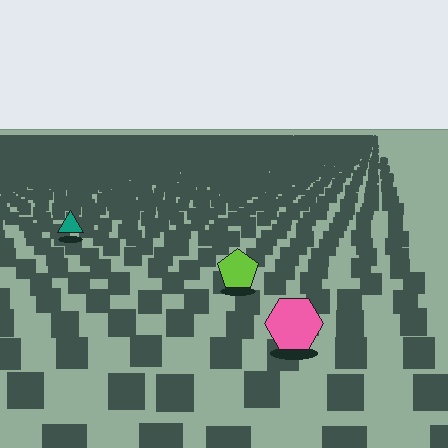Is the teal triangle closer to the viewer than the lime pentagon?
No. The lime pentagon is closer — you can tell from the texture gradient: the ground texture is coarser near it.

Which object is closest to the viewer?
The pink hexagon is closest. The texture marks near it are larger and more spread out.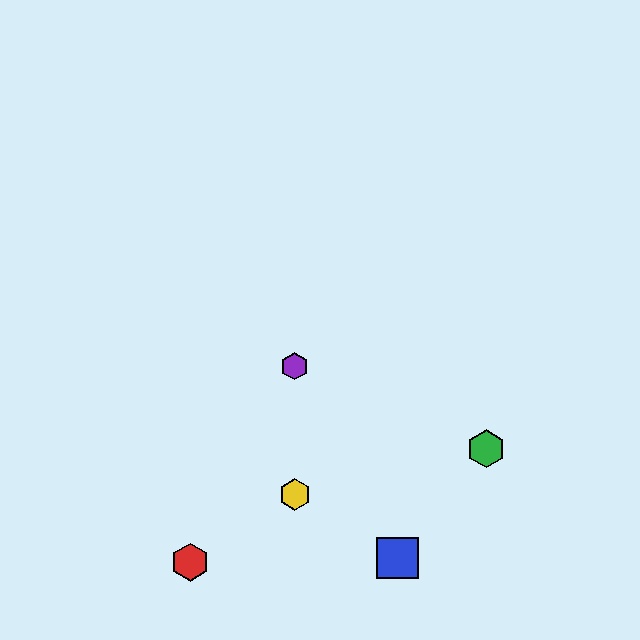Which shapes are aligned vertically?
The yellow hexagon, the purple hexagon are aligned vertically.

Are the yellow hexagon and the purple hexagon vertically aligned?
Yes, both are at x≈295.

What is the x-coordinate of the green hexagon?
The green hexagon is at x≈486.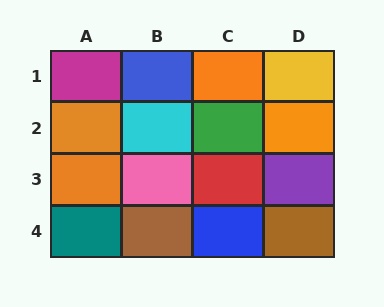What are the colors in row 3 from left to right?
Orange, pink, red, purple.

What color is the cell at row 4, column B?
Brown.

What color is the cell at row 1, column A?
Magenta.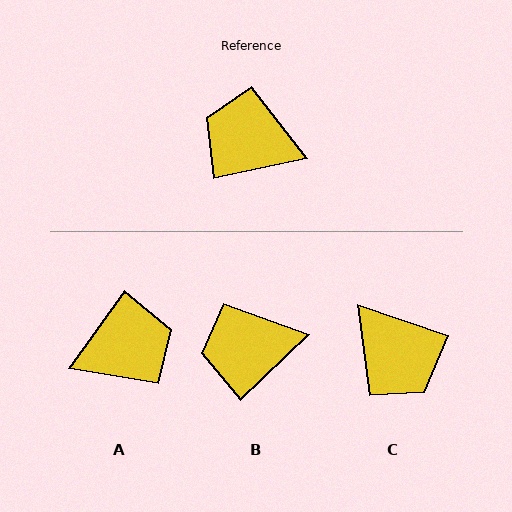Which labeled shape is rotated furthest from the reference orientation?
C, about 149 degrees away.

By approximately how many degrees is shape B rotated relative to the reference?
Approximately 32 degrees counter-clockwise.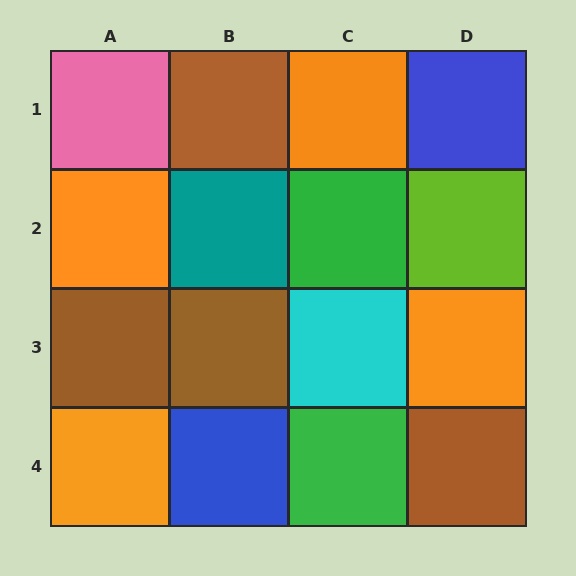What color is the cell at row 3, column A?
Brown.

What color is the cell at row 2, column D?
Lime.